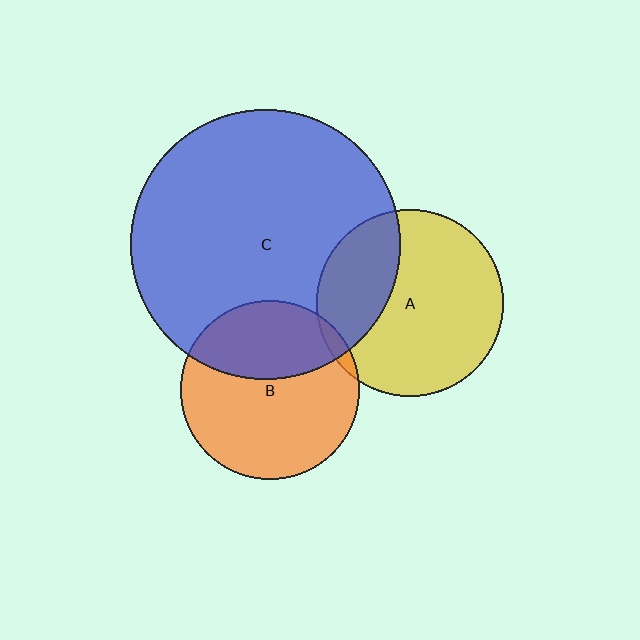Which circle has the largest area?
Circle C (blue).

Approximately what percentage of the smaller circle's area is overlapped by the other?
Approximately 5%.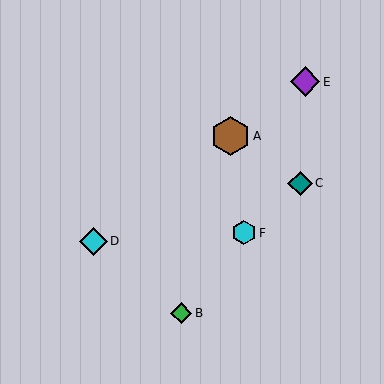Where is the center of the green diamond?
The center of the green diamond is at (181, 313).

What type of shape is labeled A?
Shape A is a brown hexagon.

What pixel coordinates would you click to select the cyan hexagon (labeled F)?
Click at (244, 233) to select the cyan hexagon F.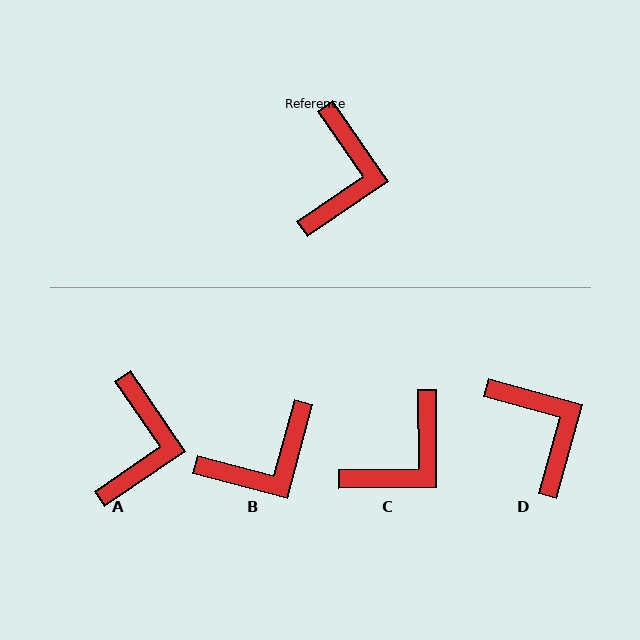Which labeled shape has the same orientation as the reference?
A.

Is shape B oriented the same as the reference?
No, it is off by about 49 degrees.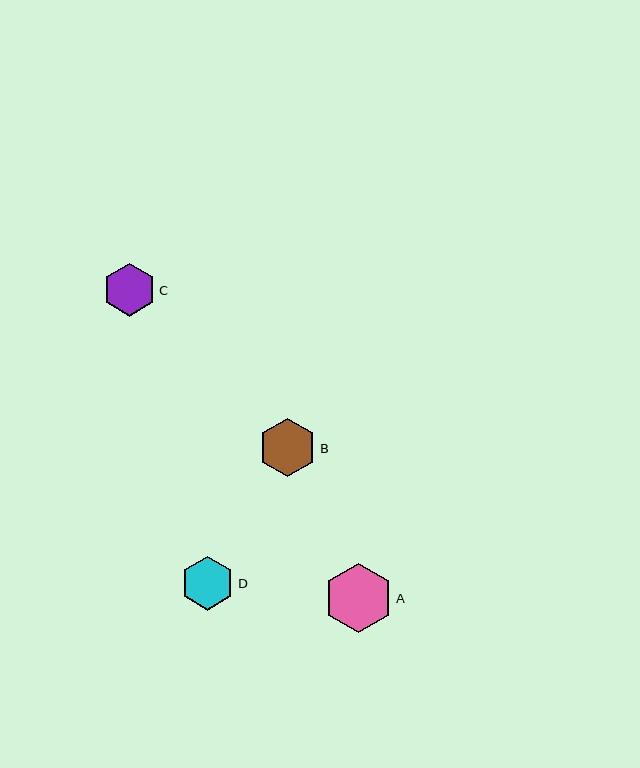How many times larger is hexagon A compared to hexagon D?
Hexagon A is approximately 1.3 times the size of hexagon D.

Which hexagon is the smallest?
Hexagon C is the smallest with a size of approximately 53 pixels.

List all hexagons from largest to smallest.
From largest to smallest: A, B, D, C.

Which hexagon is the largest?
Hexagon A is the largest with a size of approximately 69 pixels.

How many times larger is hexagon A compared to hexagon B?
Hexagon A is approximately 1.2 times the size of hexagon B.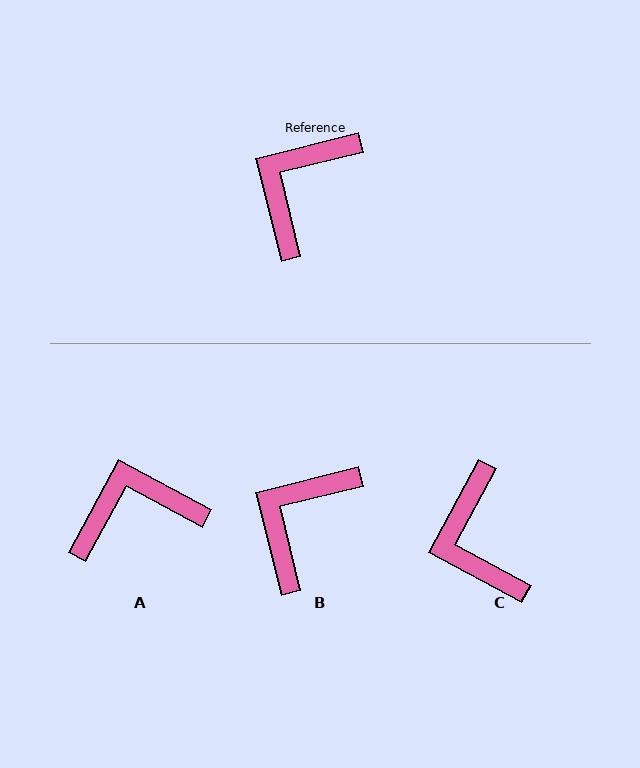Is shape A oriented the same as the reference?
No, it is off by about 42 degrees.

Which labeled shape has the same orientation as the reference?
B.